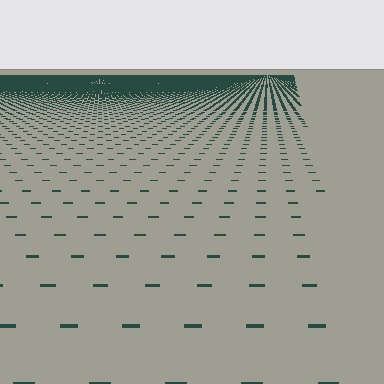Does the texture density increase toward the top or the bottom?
Density increases toward the top.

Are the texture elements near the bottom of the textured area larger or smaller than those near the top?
Larger. Near the bottom, elements are closer to the viewer and appear at a bigger on-screen size.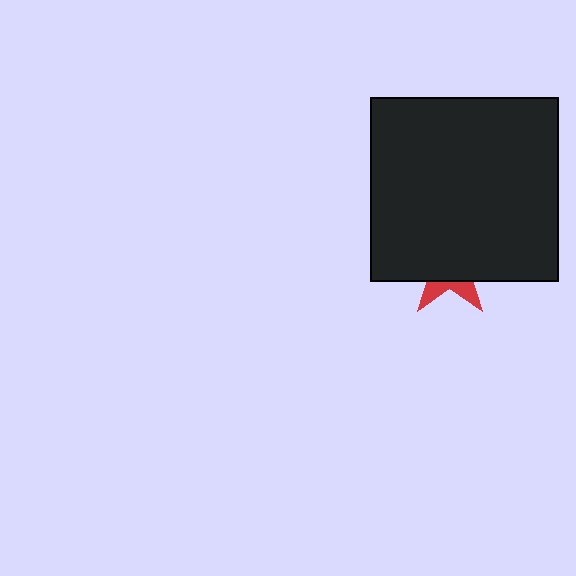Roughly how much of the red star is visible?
A small part of it is visible (roughly 27%).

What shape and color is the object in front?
The object in front is a black rectangle.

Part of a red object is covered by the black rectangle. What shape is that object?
It is a star.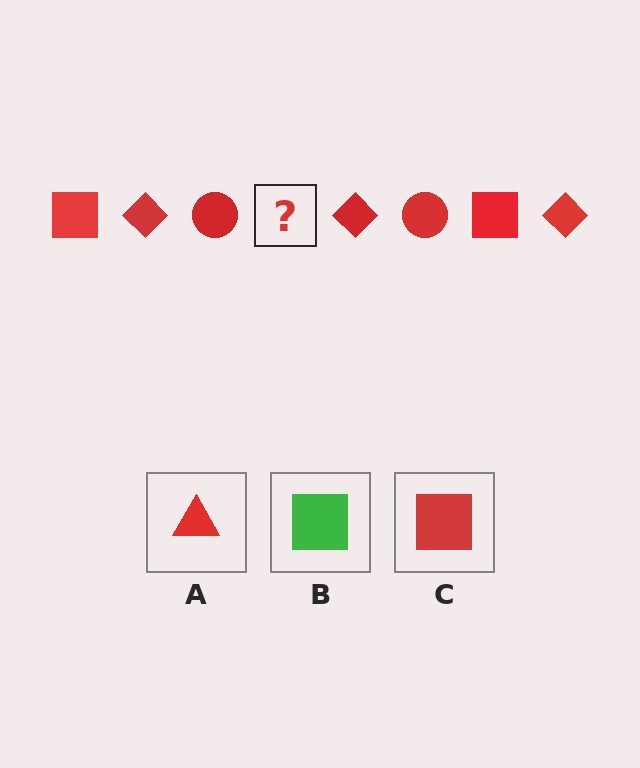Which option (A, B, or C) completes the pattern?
C.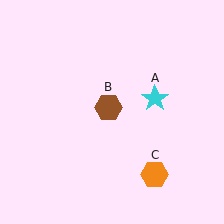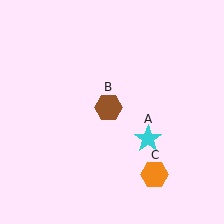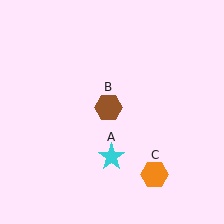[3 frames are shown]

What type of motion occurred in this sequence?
The cyan star (object A) rotated clockwise around the center of the scene.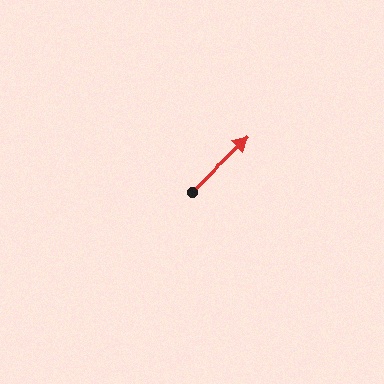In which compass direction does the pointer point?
Northeast.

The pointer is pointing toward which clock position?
Roughly 2 o'clock.